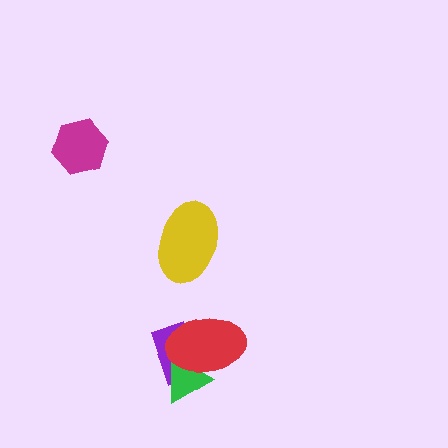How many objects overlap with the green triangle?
2 objects overlap with the green triangle.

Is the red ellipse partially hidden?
No, no other shape covers it.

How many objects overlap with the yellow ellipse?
0 objects overlap with the yellow ellipse.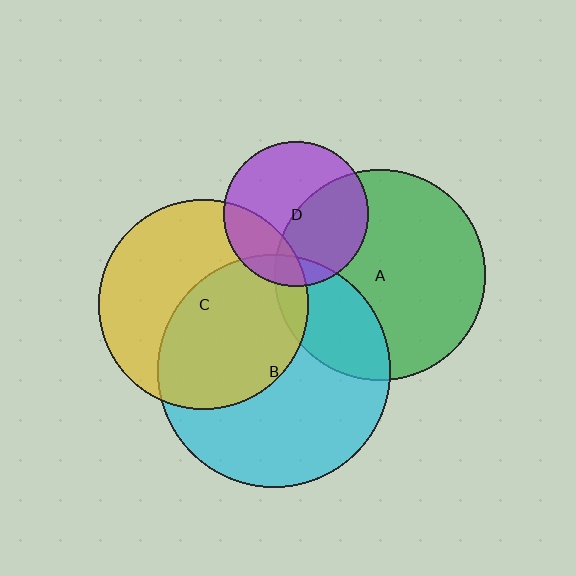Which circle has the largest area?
Circle B (cyan).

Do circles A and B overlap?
Yes.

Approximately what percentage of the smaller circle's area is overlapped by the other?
Approximately 25%.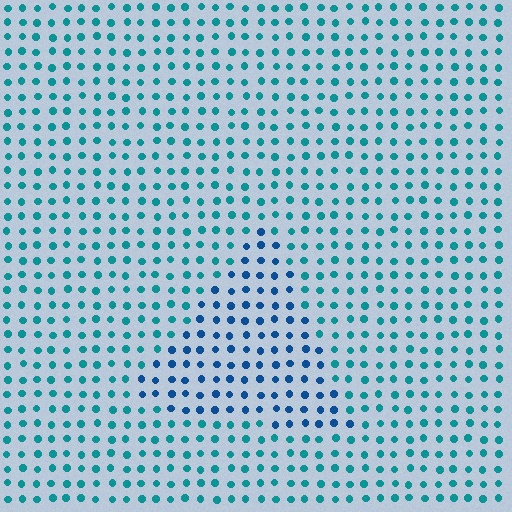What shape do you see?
I see a triangle.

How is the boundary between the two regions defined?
The boundary is defined purely by a slight shift in hue (about 30 degrees). Spacing, size, and orientation are identical on both sides.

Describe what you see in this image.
The image is filled with small teal elements in a uniform arrangement. A triangle-shaped region is visible where the elements are tinted to a slightly different hue, forming a subtle color boundary.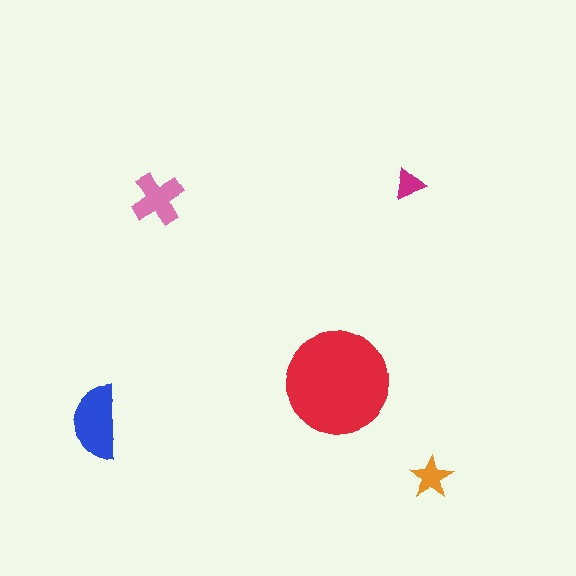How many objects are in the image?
There are 5 objects in the image.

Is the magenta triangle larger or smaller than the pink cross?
Smaller.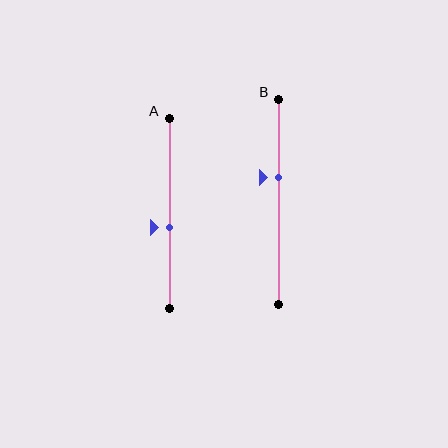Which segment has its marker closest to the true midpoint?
Segment A has its marker closest to the true midpoint.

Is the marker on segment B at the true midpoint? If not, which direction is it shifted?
No, the marker on segment B is shifted upward by about 12% of the segment length.